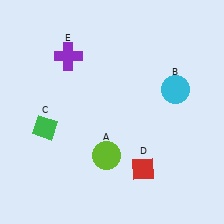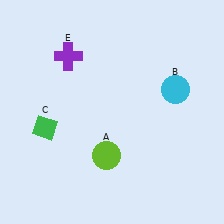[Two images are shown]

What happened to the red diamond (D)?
The red diamond (D) was removed in Image 2. It was in the bottom-right area of Image 1.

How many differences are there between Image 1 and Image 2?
There is 1 difference between the two images.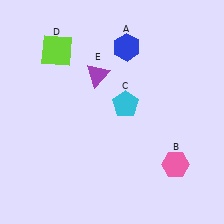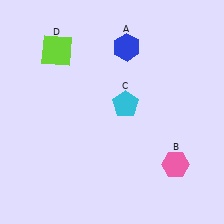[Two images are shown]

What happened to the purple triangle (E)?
The purple triangle (E) was removed in Image 2. It was in the top-left area of Image 1.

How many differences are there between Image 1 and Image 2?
There is 1 difference between the two images.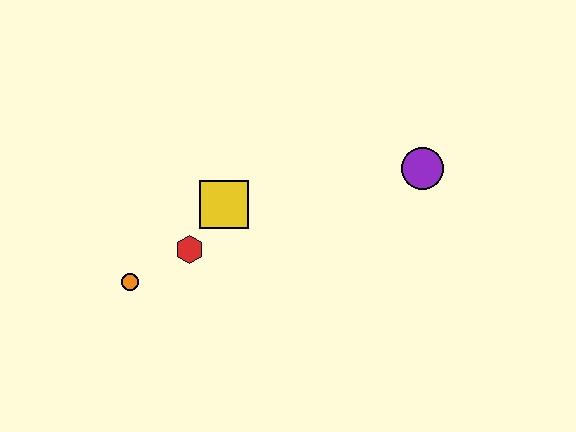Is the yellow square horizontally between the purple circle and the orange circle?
Yes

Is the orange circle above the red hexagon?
No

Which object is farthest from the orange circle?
The purple circle is farthest from the orange circle.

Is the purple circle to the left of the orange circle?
No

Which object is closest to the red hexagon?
The yellow square is closest to the red hexagon.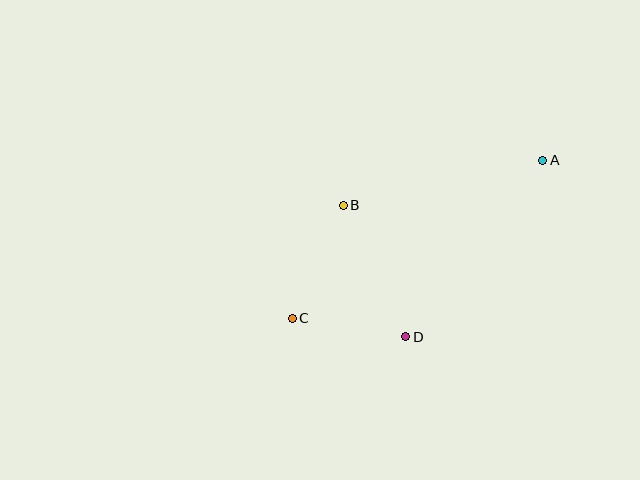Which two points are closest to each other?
Points C and D are closest to each other.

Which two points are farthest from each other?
Points A and C are farthest from each other.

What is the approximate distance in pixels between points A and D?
The distance between A and D is approximately 224 pixels.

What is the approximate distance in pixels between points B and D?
The distance between B and D is approximately 146 pixels.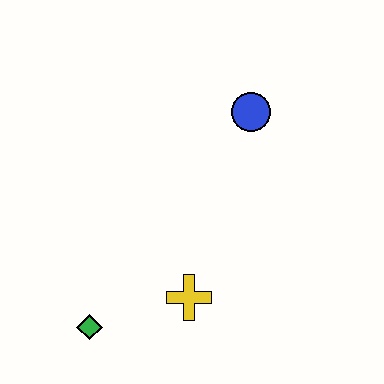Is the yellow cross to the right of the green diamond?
Yes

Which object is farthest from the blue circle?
The green diamond is farthest from the blue circle.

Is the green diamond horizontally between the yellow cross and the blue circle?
No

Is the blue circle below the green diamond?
No